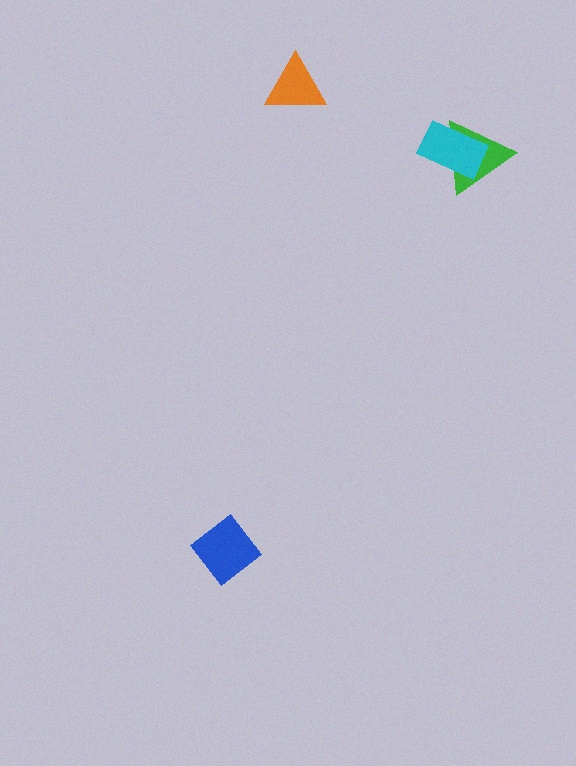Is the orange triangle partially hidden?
No, no other shape covers it.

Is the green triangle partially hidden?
Yes, it is partially covered by another shape.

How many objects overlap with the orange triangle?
0 objects overlap with the orange triangle.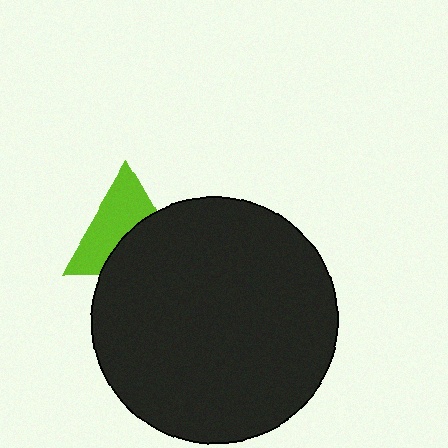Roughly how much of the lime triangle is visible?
About half of it is visible (roughly 55%).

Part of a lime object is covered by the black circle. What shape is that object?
It is a triangle.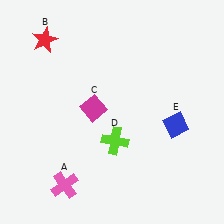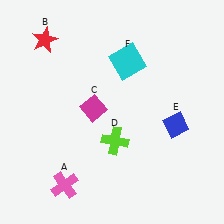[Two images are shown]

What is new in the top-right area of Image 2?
A cyan square (F) was added in the top-right area of Image 2.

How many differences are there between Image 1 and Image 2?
There is 1 difference between the two images.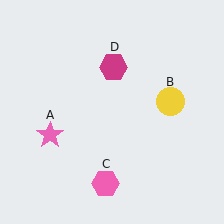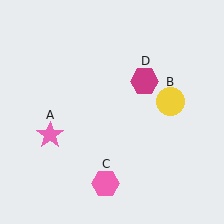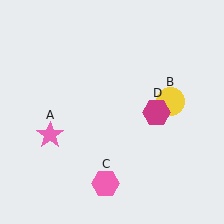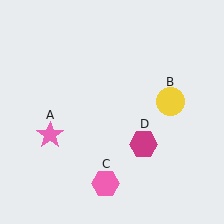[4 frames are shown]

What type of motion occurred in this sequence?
The magenta hexagon (object D) rotated clockwise around the center of the scene.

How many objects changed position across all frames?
1 object changed position: magenta hexagon (object D).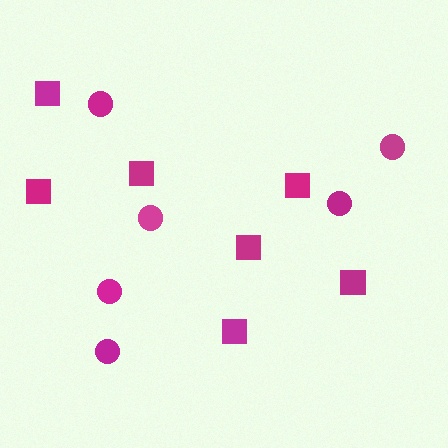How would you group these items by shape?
There are 2 groups: one group of circles (6) and one group of squares (7).